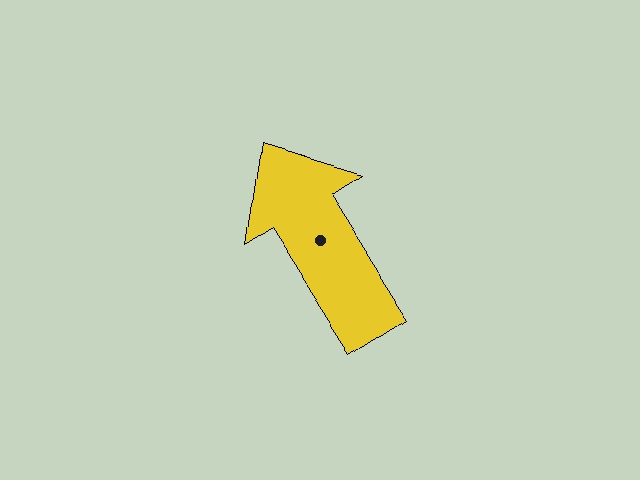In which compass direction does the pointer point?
Northwest.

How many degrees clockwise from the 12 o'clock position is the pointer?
Approximately 328 degrees.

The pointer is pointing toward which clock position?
Roughly 11 o'clock.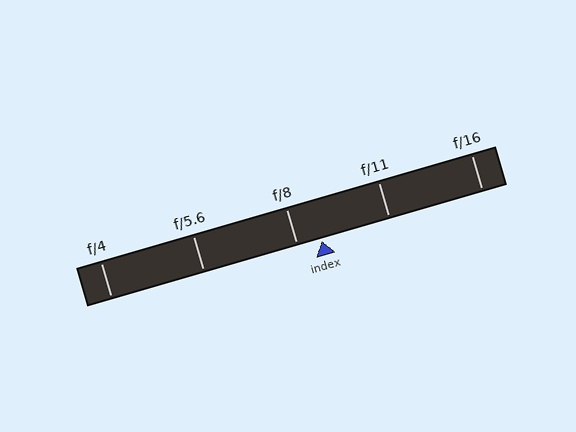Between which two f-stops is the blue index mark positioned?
The index mark is between f/8 and f/11.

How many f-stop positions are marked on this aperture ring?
There are 5 f-stop positions marked.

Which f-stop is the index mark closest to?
The index mark is closest to f/8.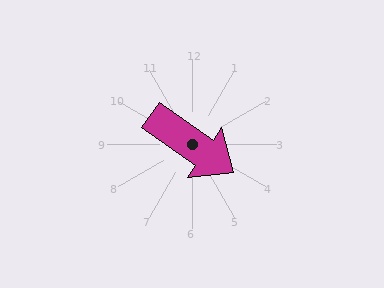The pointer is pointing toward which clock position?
Roughly 4 o'clock.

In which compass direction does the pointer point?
Southeast.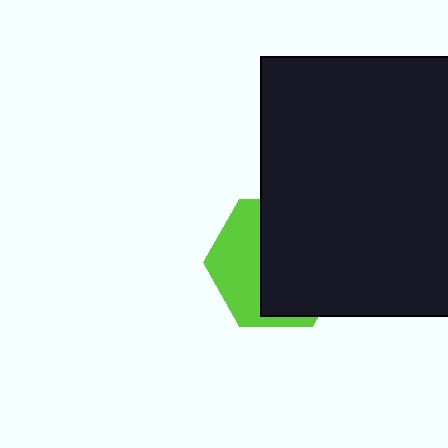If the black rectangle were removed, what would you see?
You would see the complete lime hexagon.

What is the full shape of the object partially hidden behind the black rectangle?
The partially hidden object is a lime hexagon.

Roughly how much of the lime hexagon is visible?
A small part of it is visible (roughly 39%).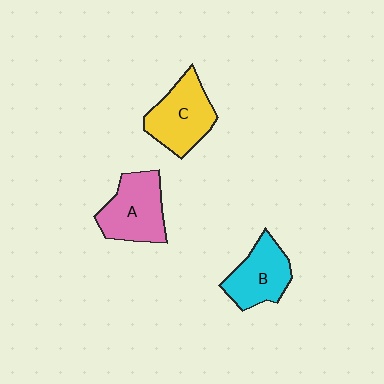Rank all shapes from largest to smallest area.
From largest to smallest: A (pink), C (yellow), B (cyan).